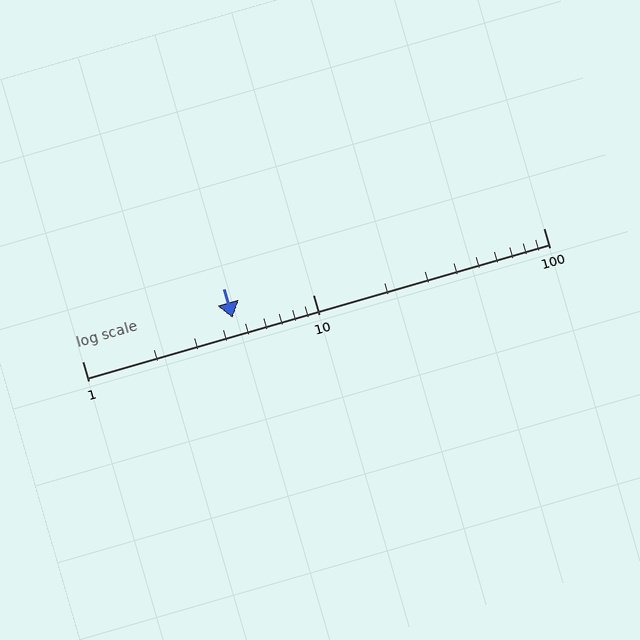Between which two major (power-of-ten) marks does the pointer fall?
The pointer is between 1 and 10.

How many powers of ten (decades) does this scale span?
The scale spans 2 decades, from 1 to 100.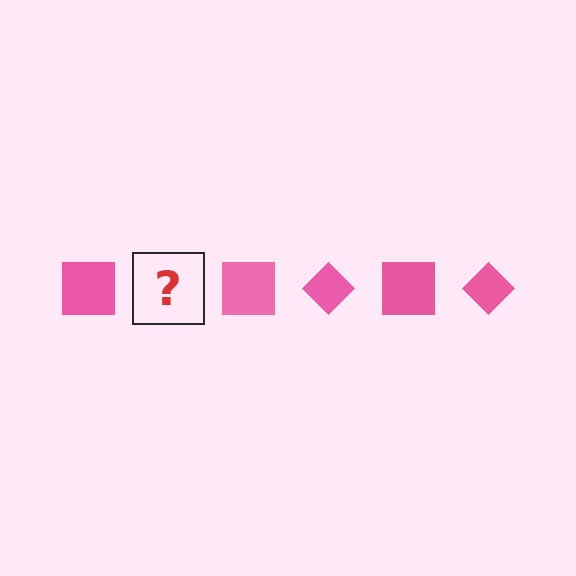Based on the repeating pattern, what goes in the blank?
The blank should be a pink diamond.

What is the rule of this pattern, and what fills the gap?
The rule is that the pattern cycles through square, diamond shapes in pink. The gap should be filled with a pink diamond.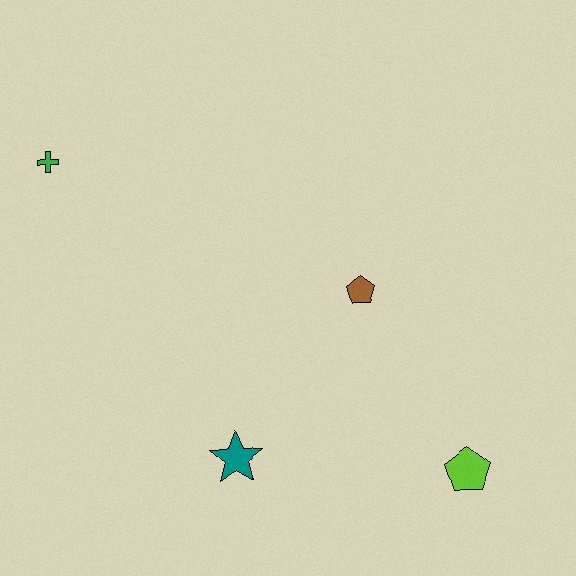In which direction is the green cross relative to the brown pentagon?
The green cross is to the left of the brown pentagon.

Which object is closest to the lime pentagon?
The brown pentagon is closest to the lime pentagon.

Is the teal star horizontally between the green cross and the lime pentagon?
Yes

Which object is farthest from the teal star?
The green cross is farthest from the teal star.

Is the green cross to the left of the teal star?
Yes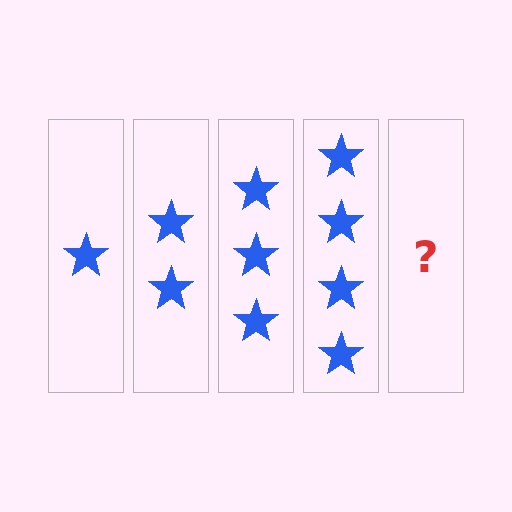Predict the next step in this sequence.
The next step is 5 stars.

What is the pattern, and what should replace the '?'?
The pattern is that each step adds one more star. The '?' should be 5 stars.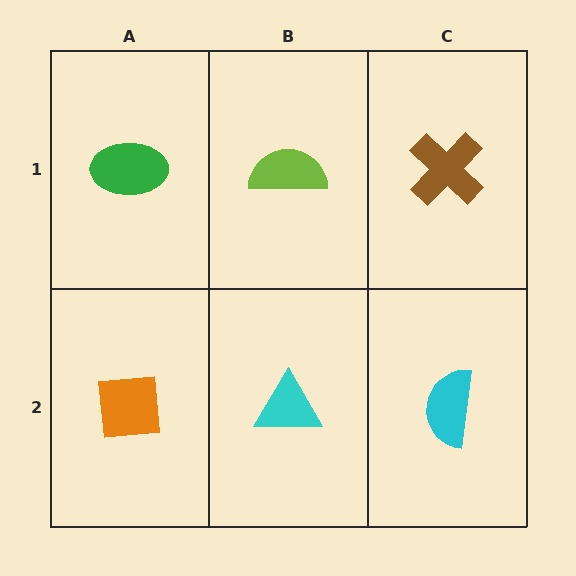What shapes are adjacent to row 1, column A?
An orange square (row 2, column A), a lime semicircle (row 1, column B).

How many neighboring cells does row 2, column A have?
2.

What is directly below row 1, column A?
An orange square.